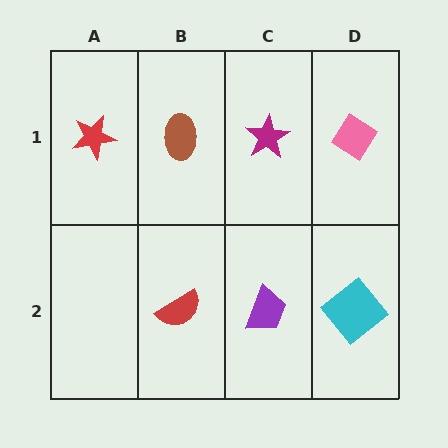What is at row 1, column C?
A magenta star.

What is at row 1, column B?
A brown ellipse.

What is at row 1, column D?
A pink diamond.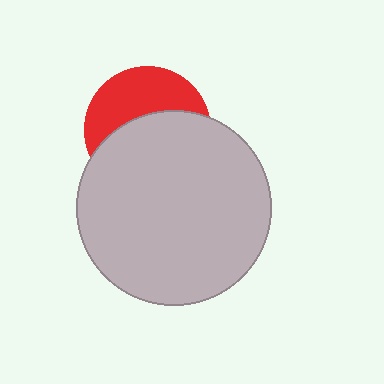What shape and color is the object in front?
The object in front is a light gray circle.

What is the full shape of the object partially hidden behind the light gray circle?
The partially hidden object is a red circle.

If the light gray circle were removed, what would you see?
You would see the complete red circle.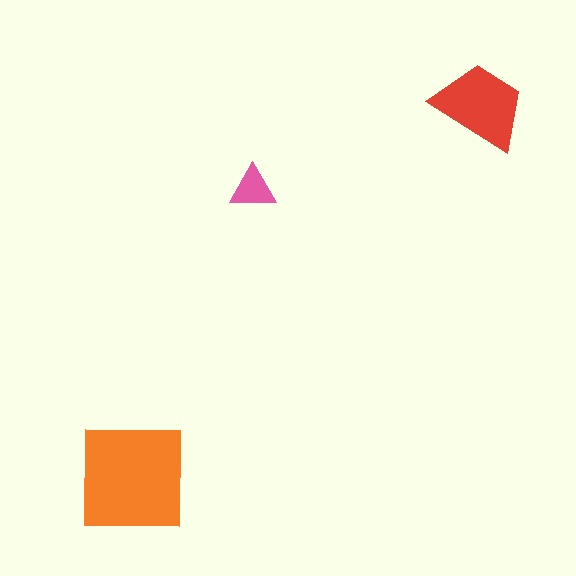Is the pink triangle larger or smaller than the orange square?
Smaller.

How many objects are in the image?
There are 3 objects in the image.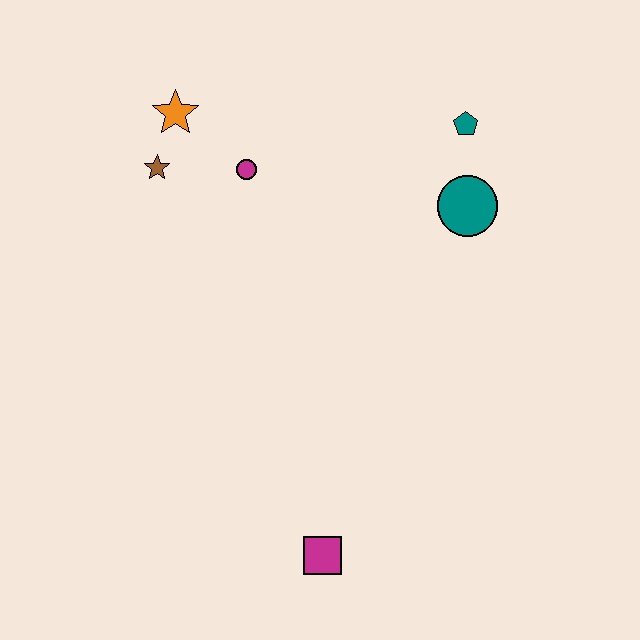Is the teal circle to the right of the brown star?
Yes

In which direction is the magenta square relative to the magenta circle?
The magenta square is below the magenta circle.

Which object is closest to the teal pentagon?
The teal circle is closest to the teal pentagon.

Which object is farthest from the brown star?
The magenta square is farthest from the brown star.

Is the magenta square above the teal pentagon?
No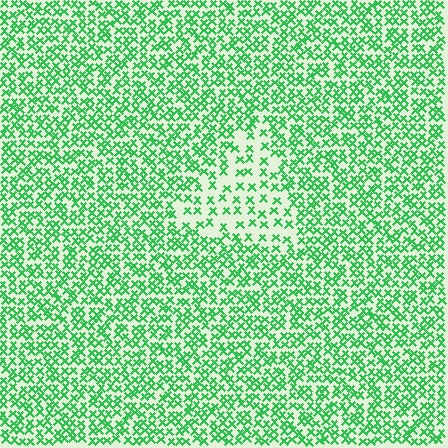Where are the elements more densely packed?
The elements are more densely packed outside the triangle boundary.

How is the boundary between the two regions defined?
The boundary is defined by a change in element density (approximately 2.2x ratio). All elements are the same color, size, and shape.